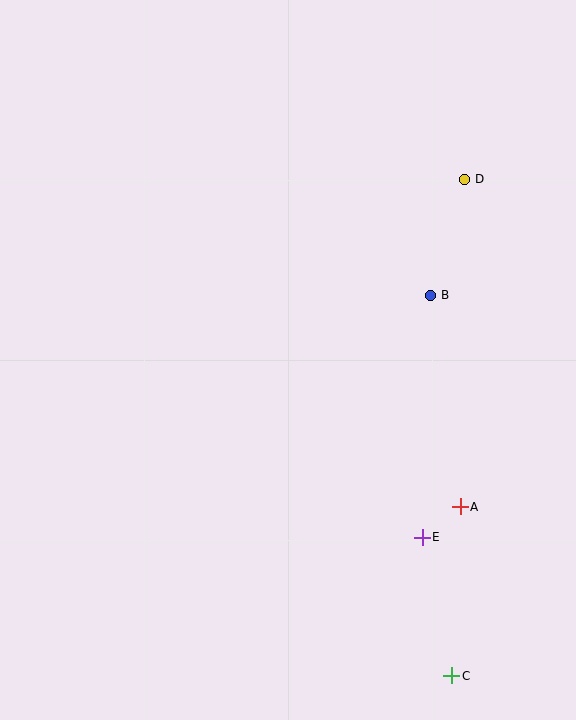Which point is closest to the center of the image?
Point B at (431, 295) is closest to the center.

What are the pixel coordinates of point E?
Point E is at (422, 537).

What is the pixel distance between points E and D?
The distance between E and D is 361 pixels.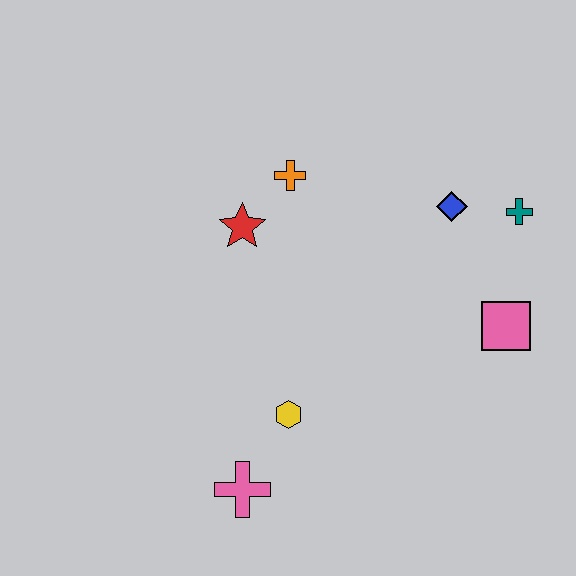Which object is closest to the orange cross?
The red star is closest to the orange cross.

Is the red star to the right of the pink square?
No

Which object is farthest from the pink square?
The pink cross is farthest from the pink square.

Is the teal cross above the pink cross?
Yes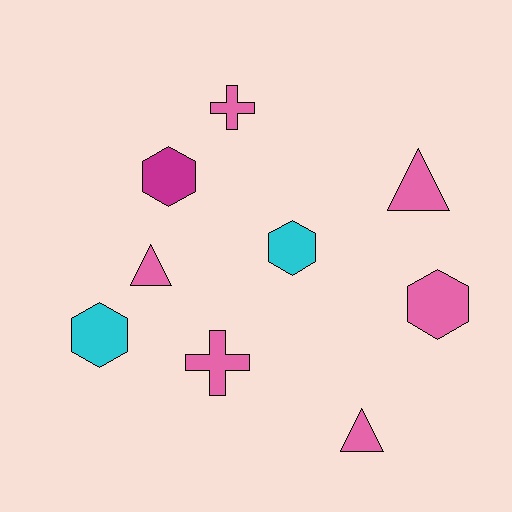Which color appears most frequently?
Pink, with 6 objects.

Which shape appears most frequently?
Hexagon, with 4 objects.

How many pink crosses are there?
There are 2 pink crosses.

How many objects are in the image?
There are 9 objects.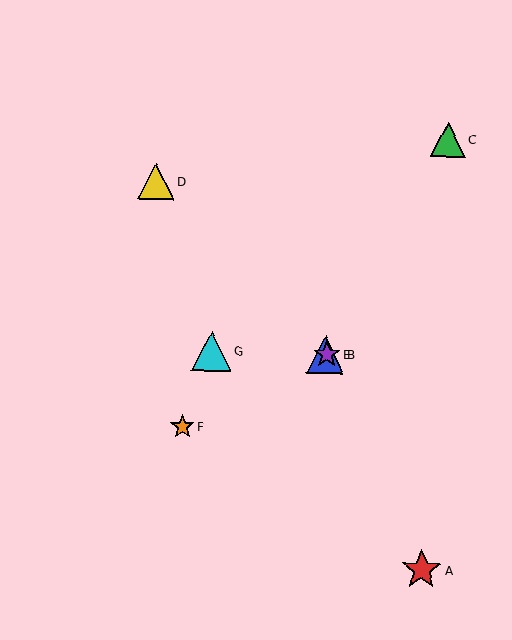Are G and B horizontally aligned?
Yes, both are at y≈351.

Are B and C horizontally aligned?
No, B is at y≈354 and C is at y≈140.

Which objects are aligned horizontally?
Objects B, E, G are aligned horizontally.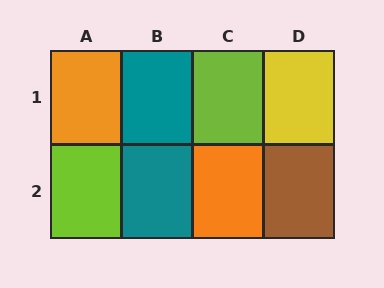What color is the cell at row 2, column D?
Brown.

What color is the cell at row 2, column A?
Lime.